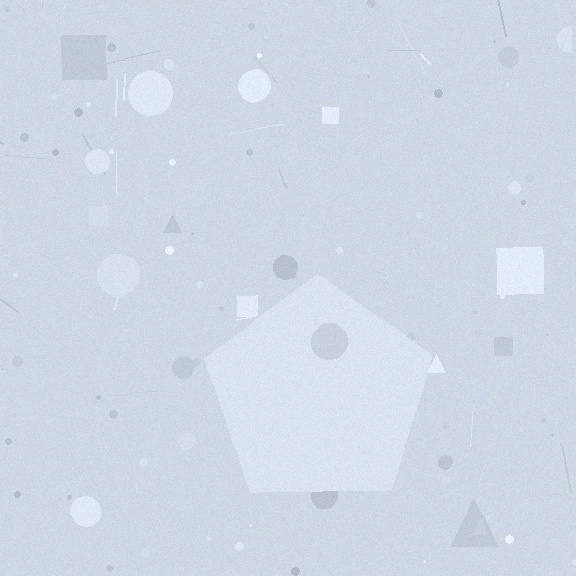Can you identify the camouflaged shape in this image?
The camouflaged shape is a pentagon.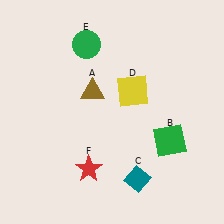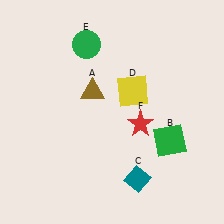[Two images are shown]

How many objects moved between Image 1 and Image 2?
1 object moved between the two images.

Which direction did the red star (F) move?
The red star (F) moved right.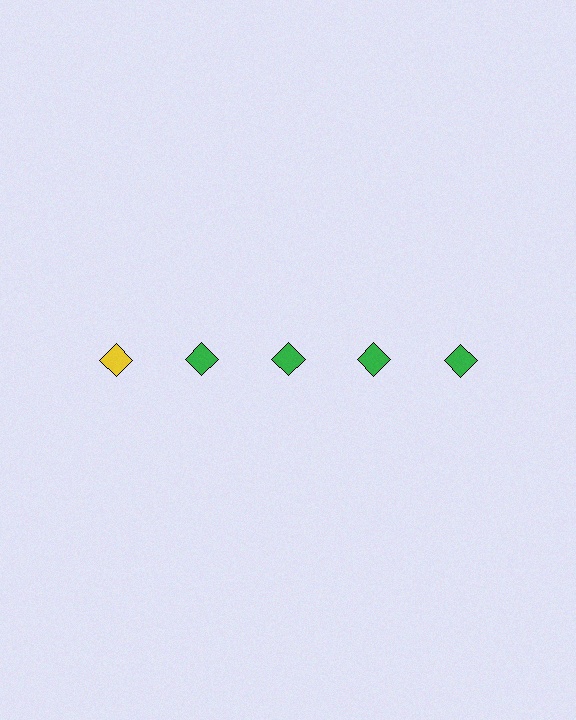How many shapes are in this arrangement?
There are 5 shapes arranged in a grid pattern.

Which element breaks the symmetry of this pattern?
The yellow diamond in the top row, leftmost column breaks the symmetry. All other shapes are green diamonds.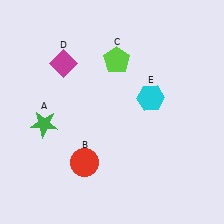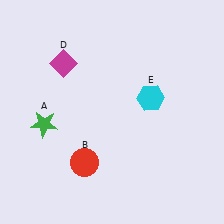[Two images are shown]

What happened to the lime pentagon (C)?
The lime pentagon (C) was removed in Image 2. It was in the top-right area of Image 1.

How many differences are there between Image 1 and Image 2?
There is 1 difference between the two images.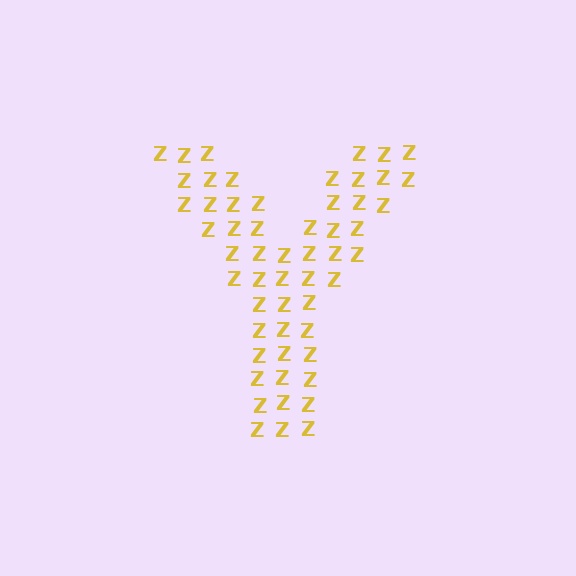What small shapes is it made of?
It is made of small letter Z's.